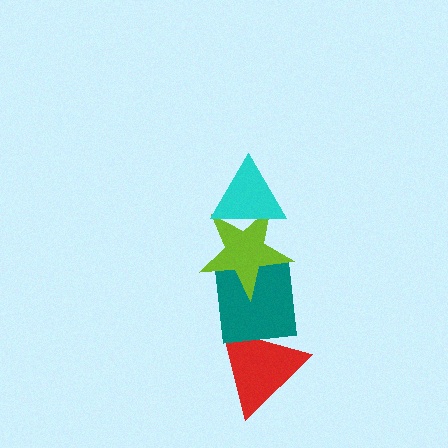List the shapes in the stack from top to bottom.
From top to bottom: the cyan triangle, the lime star, the teal square, the red triangle.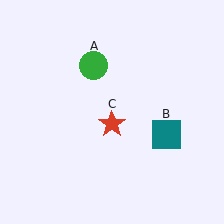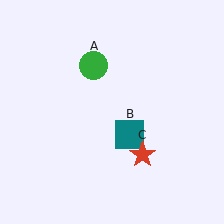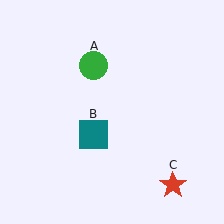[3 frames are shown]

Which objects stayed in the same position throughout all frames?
Green circle (object A) remained stationary.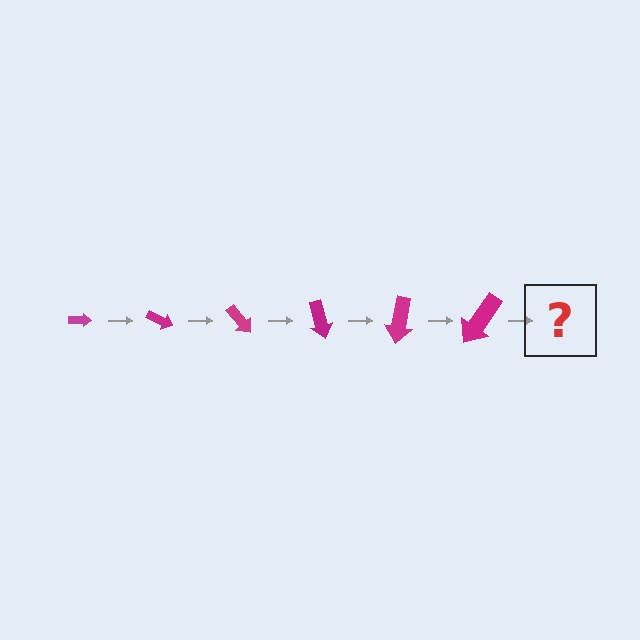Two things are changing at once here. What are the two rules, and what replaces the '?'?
The two rules are that the arrow grows larger each step and it rotates 25 degrees each step. The '?' should be an arrow, larger than the previous one and rotated 150 degrees from the start.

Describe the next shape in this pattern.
It should be an arrow, larger than the previous one and rotated 150 degrees from the start.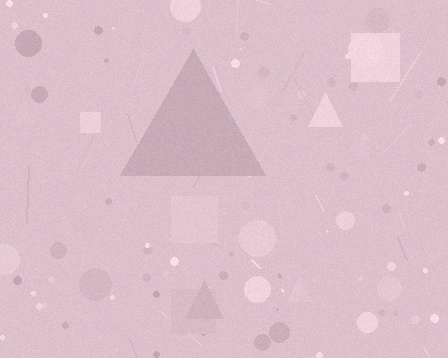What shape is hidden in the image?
A triangle is hidden in the image.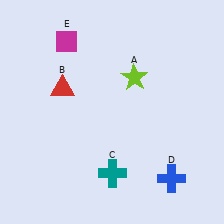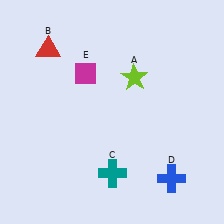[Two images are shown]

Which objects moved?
The objects that moved are: the red triangle (B), the magenta diamond (E).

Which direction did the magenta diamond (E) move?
The magenta diamond (E) moved down.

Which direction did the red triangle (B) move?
The red triangle (B) moved up.